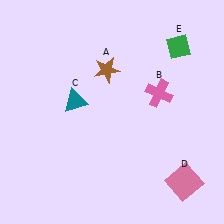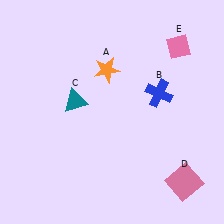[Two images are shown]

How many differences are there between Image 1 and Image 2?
There are 3 differences between the two images.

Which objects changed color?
A changed from brown to orange. B changed from pink to blue. E changed from green to pink.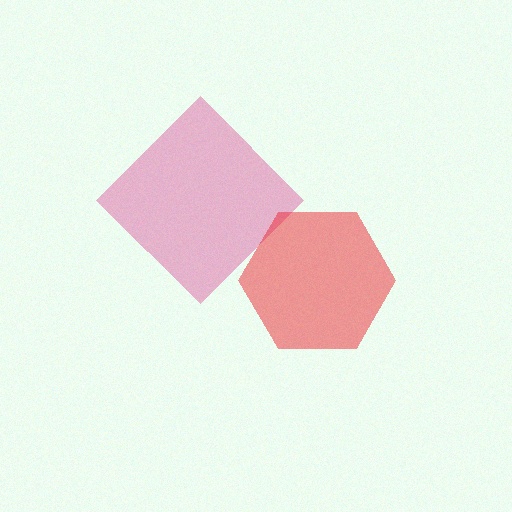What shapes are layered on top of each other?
The layered shapes are: a pink diamond, a red hexagon.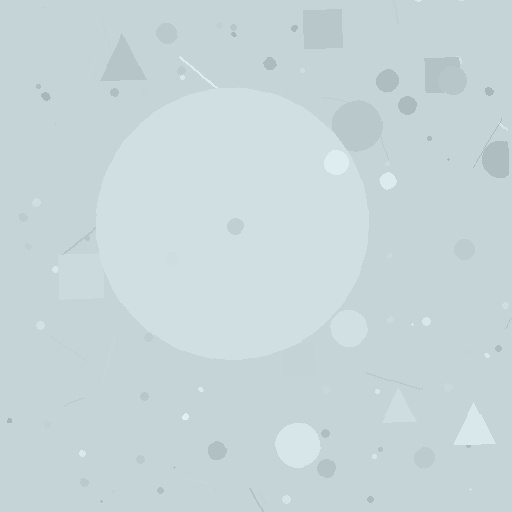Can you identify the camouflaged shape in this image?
The camouflaged shape is a circle.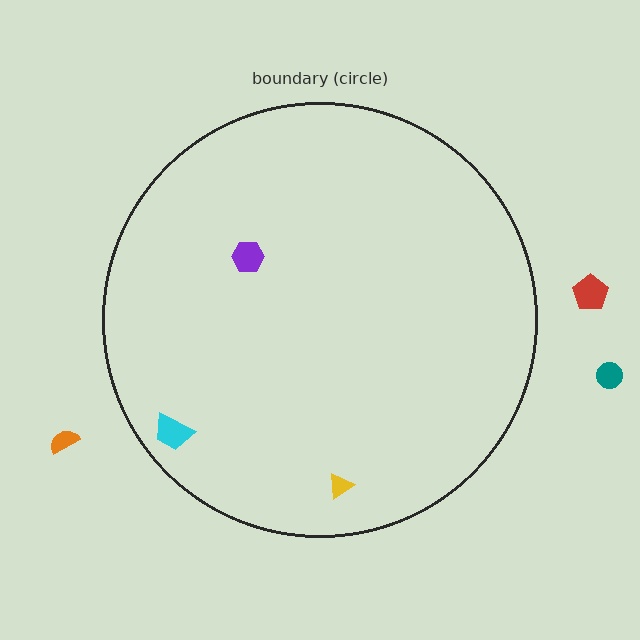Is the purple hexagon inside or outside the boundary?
Inside.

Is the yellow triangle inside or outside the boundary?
Inside.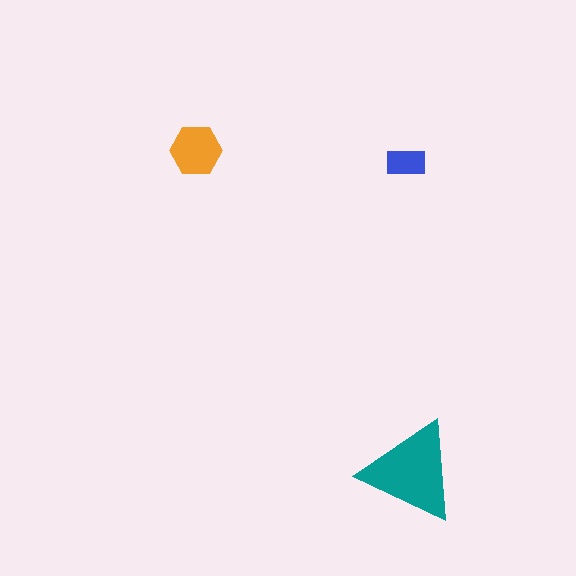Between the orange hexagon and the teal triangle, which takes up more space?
The teal triangle.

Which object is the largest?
The teal triangle.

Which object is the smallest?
The blue rectangle.